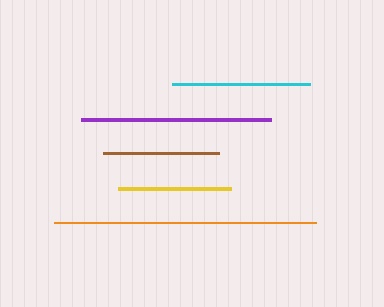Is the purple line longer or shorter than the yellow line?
The purple line is longer than the yellow line.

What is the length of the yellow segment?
The yellow segment is approximately 113 pixels long.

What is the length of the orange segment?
The orange segment is approximately 263 pixels long.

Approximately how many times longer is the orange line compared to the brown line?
The orange line is approximately 2.3 times the length of the brown line.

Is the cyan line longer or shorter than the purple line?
The purple line is longer than the cyan line.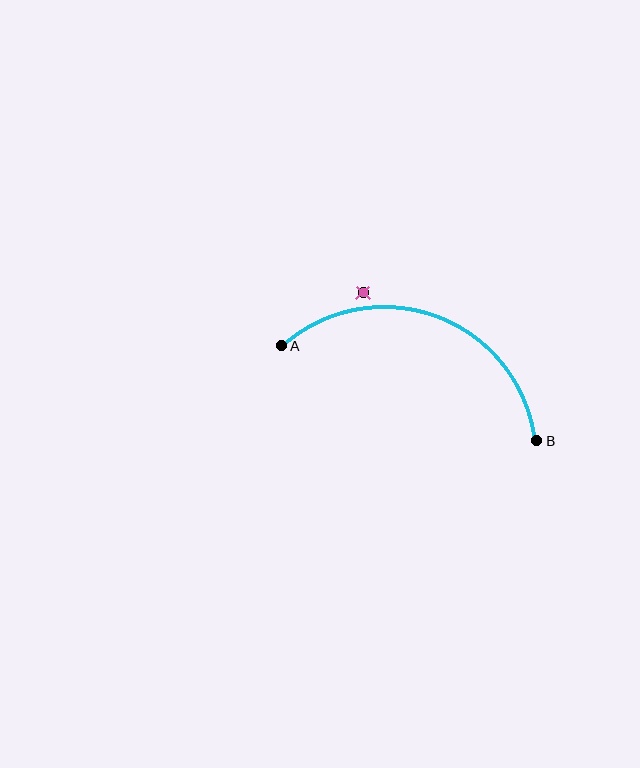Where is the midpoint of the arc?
The arc midpoint is the point on the curve farthest from the straight line joining A and B. It sits above that line.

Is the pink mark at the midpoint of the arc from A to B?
No — the pink mark does not lie on the arc at all. It sits slightly outside the curve.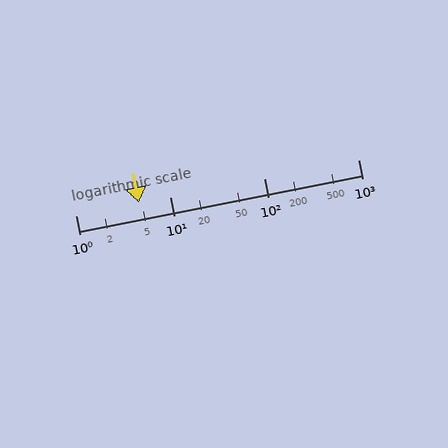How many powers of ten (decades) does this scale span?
The scale spans 3 decades, from 1 to 1000.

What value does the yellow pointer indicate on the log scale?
The pointer indicates approximately 4.7.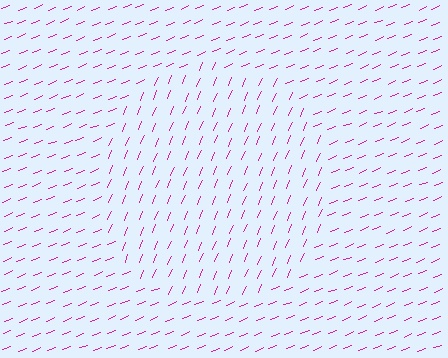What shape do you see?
I see a circle.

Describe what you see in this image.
The image is filled with small magenta line segments. A circle region in the image has lines oriented differently from the surrounding lines, creating a visible texture boundary.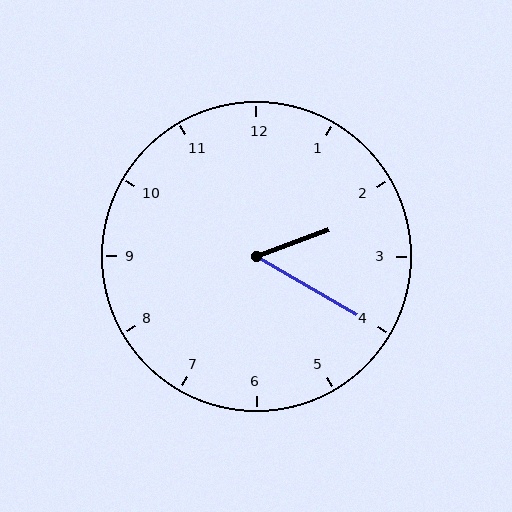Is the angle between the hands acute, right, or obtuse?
It is acute.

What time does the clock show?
2:20.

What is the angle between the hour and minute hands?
Approximately 50 degrees.